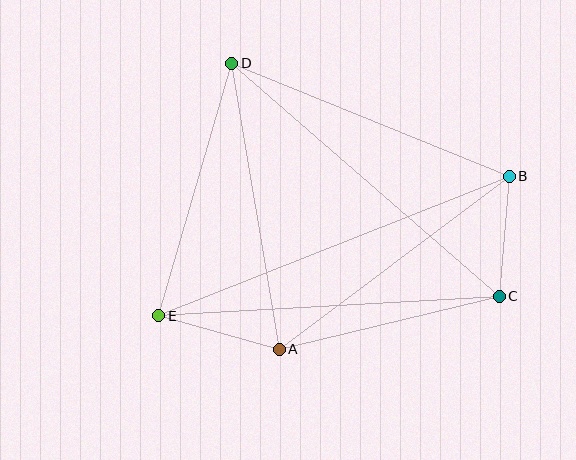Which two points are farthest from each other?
Points B and E are farthest from each other.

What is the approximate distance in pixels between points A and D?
The distance between A and D is approximately 290 pixels.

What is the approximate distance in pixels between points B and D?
The distance between B and D is approximately 299 pixels.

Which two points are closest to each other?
Points B and C are closest to each other.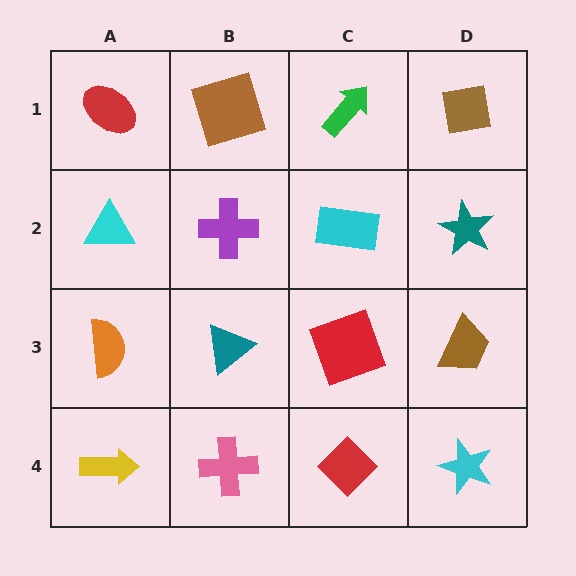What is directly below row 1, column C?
A cyan rectangle.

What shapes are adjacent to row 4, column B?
A teal triangle (row 3, column B), a yellow arrow (row 4, column A), a red diamond (row 4, column C).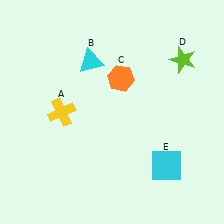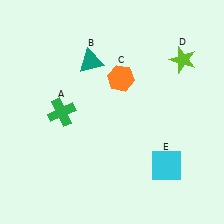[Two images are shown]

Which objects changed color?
A changed from yellow to green. B changed from cyan to teal.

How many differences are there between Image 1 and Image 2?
There are 2 differences between the two images.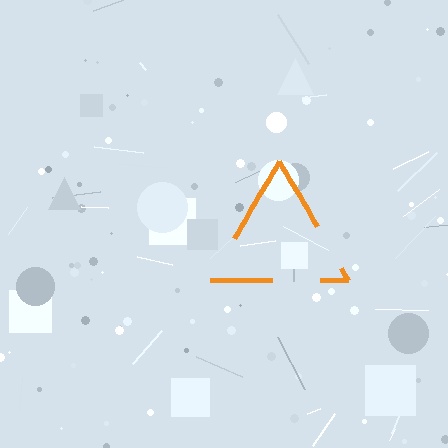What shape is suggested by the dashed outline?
The dashed outline suggests a triangle.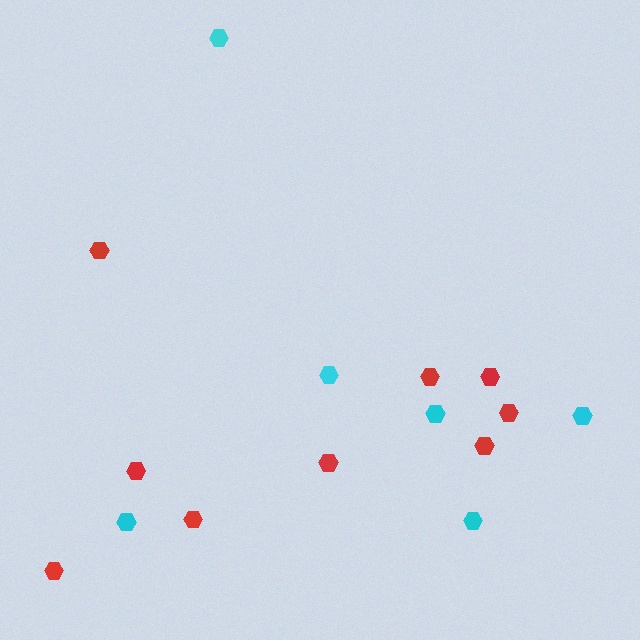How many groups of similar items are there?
There are 2 groups: one group of red hexagons (9) and one group of cyan hexagons (6).